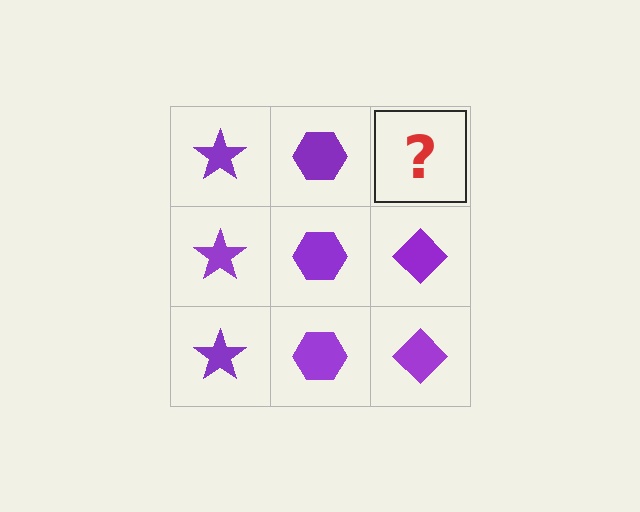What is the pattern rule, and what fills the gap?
The rule is that each column has a consistent shape. The gap should be filled with a purple diamond.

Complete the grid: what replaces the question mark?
The question mark should be replaced with a purple diamond.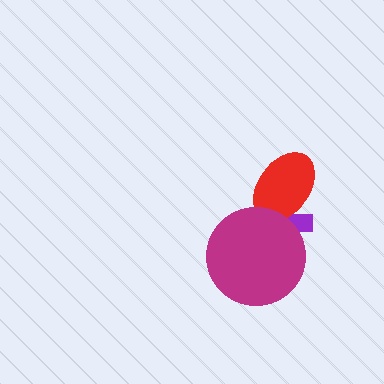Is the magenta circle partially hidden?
No, no other shape covers it.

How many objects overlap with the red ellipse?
2 objects overlap with the red ellipse.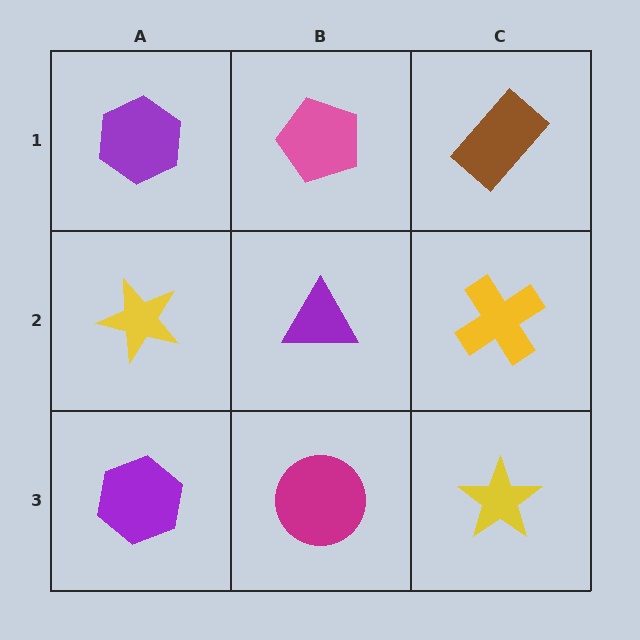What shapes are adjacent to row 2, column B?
A pink pentagon (row 1, column B), a magenta circle (row 3, column B), a yellow star (row 2, column A), a yellow cross (row 2, column C).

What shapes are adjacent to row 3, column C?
A yellow cross (row 2, column C), a magenta circle (row 3, column B).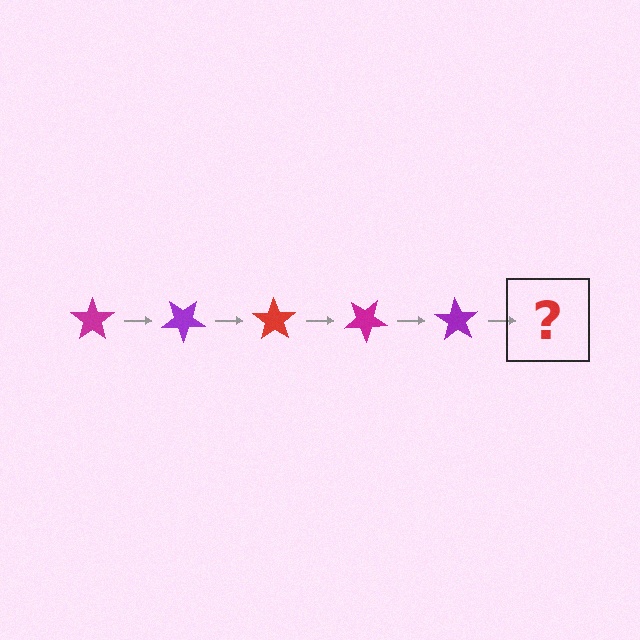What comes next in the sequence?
The next element should be a red star, rotated 175 degrees from the start.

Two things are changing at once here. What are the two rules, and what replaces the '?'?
The two rules are that it rotates 35 degrees each step and the color cycles through magenta, purple, and red. The '?' should be a red star, rotated 175 degrees from the start.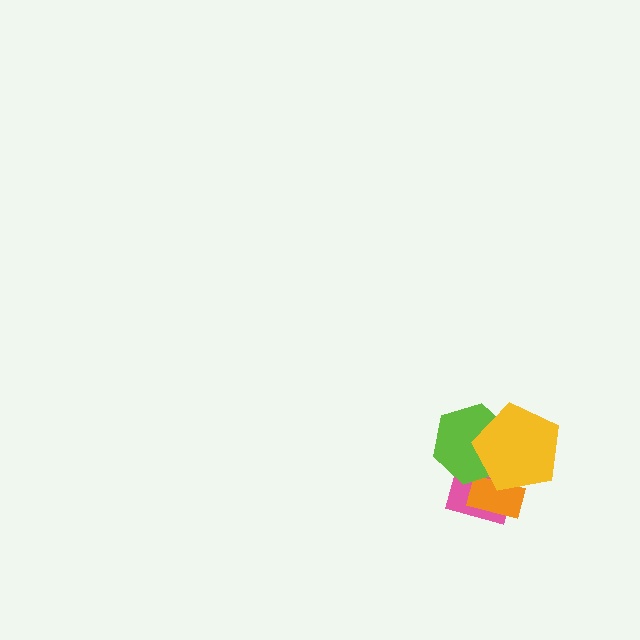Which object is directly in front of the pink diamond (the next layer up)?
The orange rectangle is directly in front of the pink diamond.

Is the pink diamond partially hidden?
Yes, it is partially covered by another shape.